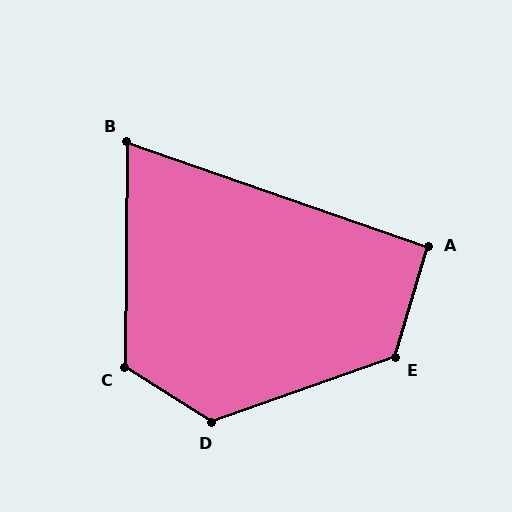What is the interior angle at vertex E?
Approximately 126 degrees (obtuse).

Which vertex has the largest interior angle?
D, at approximately 128 degrees.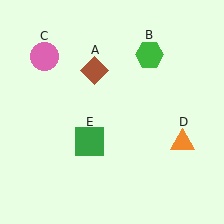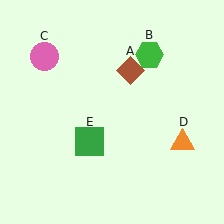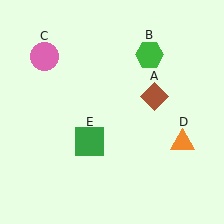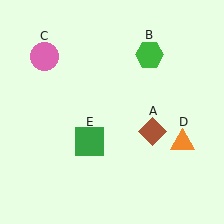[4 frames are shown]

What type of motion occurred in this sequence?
The brown diamond (object A) rotated clockwise around the center of the scene.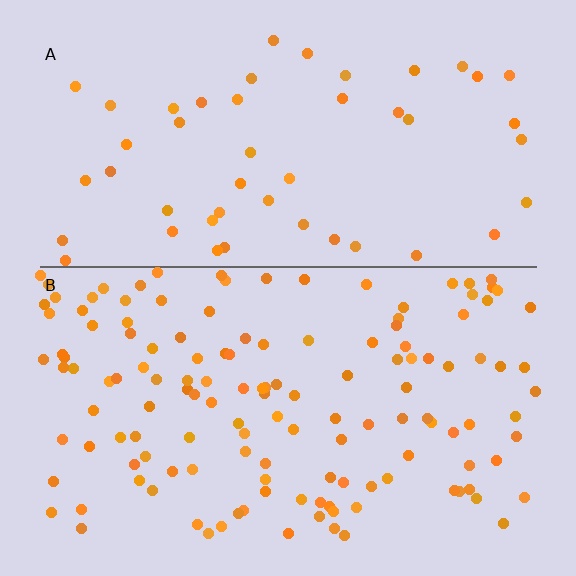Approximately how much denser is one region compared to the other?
Approximately 2.8× — region B over region A.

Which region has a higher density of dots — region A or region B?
B (the bottom).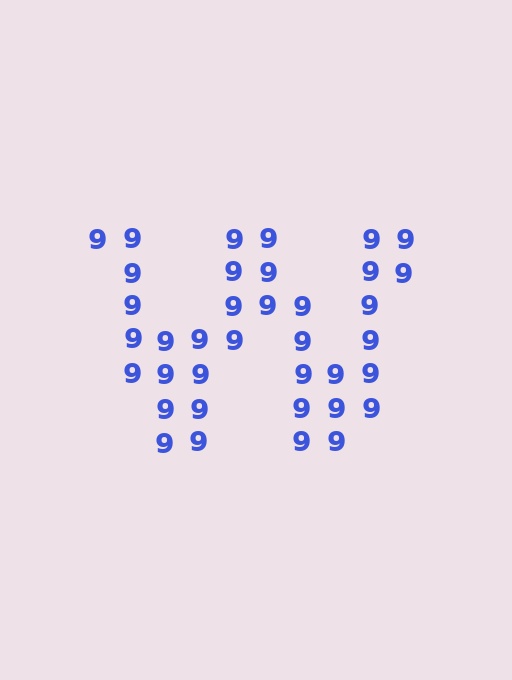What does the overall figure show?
The overall figure shows the letter W.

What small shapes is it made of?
It is made of small digit 9's.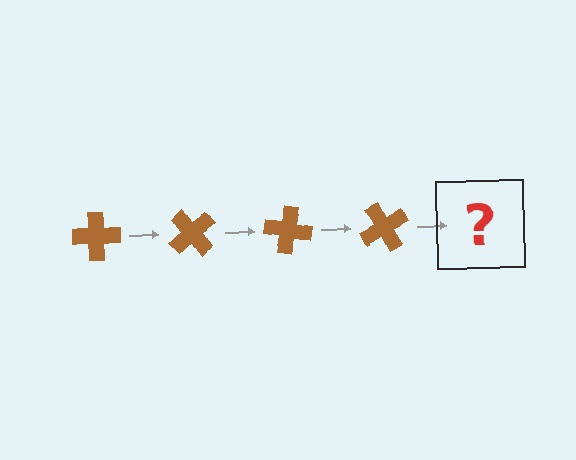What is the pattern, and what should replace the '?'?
The pattern is that the cross rotates 50 degrees each step. The '?' should be a brown cross rotated 200 degrees.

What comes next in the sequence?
The next element should be a brown cross rotated 200 degrees.